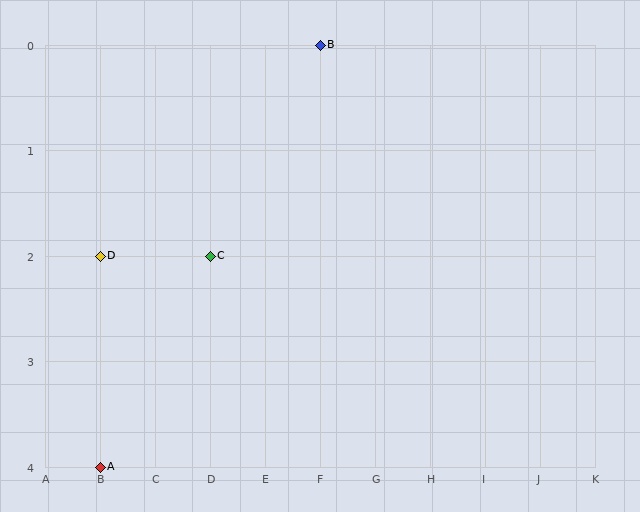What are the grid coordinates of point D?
Point D is at grid coordinates (B, 2).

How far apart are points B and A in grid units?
Points B and A are 4 columns and 4 rows apart (about 5.7 grid units diagonally).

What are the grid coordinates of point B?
Point B is at grid coordinates (F, 0).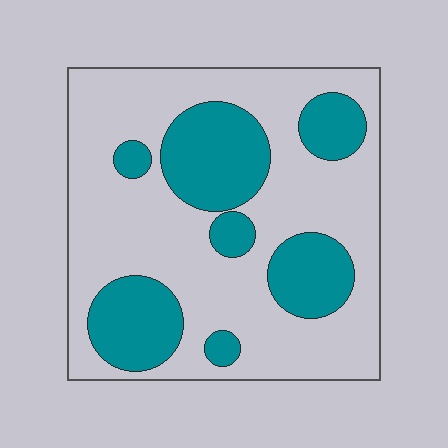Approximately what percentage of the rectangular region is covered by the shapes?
Approximately 30%.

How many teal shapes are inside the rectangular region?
7.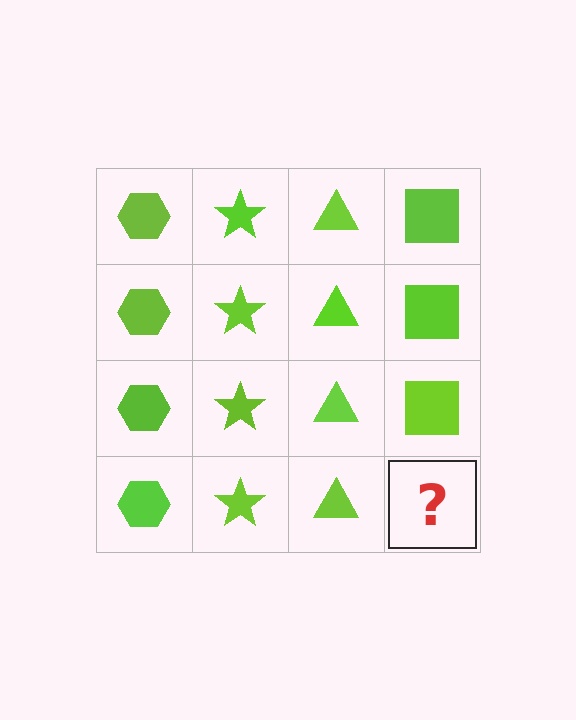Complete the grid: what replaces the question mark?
The question mark should be replaced with a lime square.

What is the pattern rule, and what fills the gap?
The rule is that each column has a consistent shape. The gap should be filled with a lime square.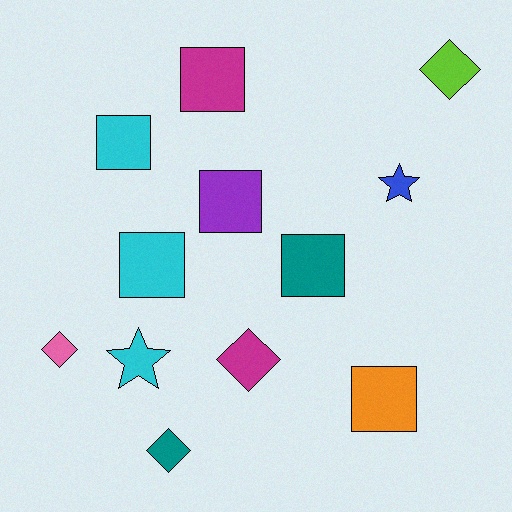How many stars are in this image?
There are 2 stars.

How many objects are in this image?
There are 12 objects.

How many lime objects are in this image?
There is 1 lime object.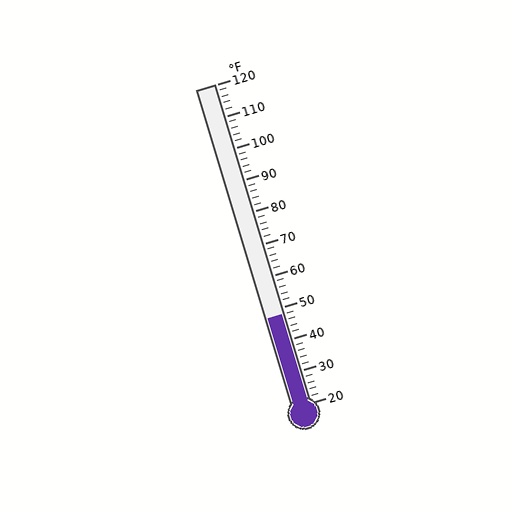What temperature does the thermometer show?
The thermometer shows approximately 48°F.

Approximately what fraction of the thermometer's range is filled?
The thermometer is filled to approximately 30% of its range.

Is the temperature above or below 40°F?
The temperature is above 40°F.